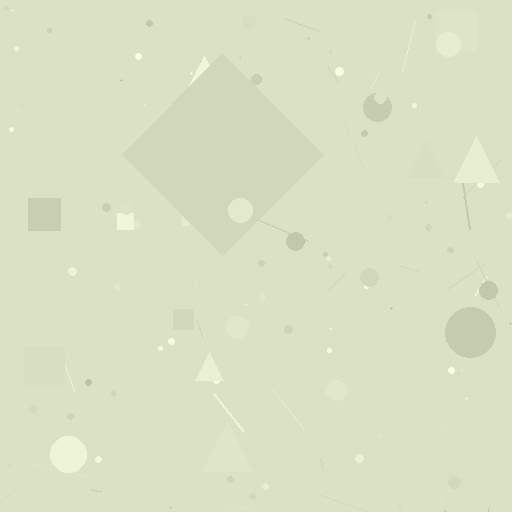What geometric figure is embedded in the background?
A diamond is embedded in the background.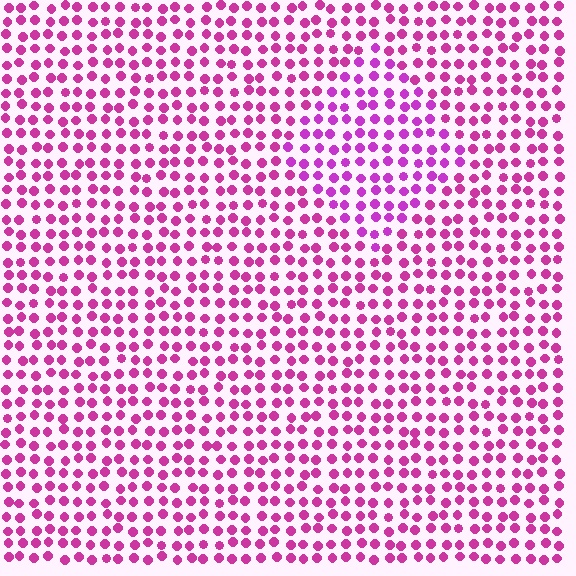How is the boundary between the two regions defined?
The boundary is defined purely by a slight shift in hue (about 20 degrees). Spacing, size, and orientation are identical on both sides.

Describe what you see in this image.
The image is filled with small magenta elements in a uniform arrangement. A diamond-shaped region is visible where the elements are tinted to a slightly different hue, forming a subtle color boundary.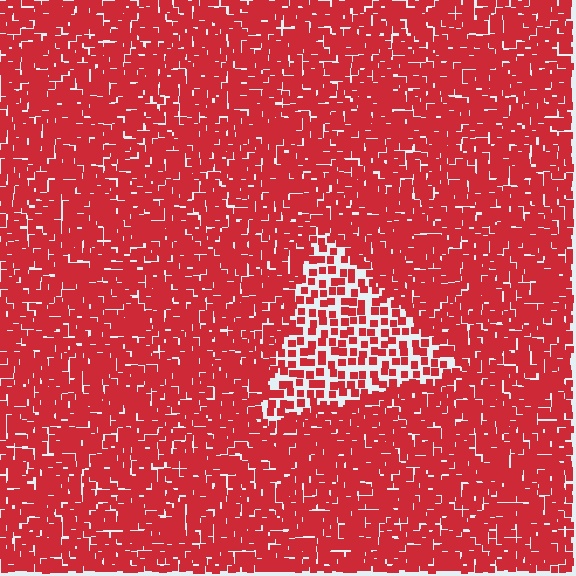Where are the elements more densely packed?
The elements are more densely packed outside the triangle boundary.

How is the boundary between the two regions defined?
The boundary is defined by a change in element density (approximately 2.2x ratio). All elements are the same color, size, and shape.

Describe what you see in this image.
The image contains small red elements arranged at two different densities. A triangle-shaped region is visible where the elements are less densely packed than the surrounding area.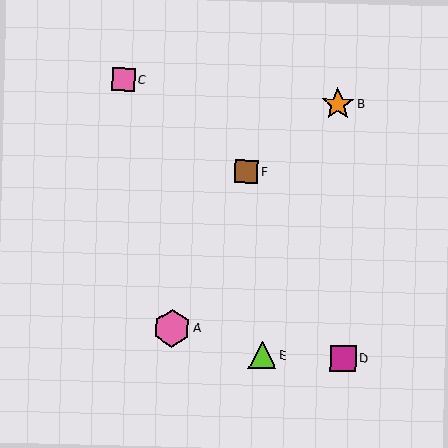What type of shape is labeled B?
Shape B is an orange star.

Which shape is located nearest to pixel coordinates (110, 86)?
The pink square (labeled C) at (123, 80) is nearest to that location.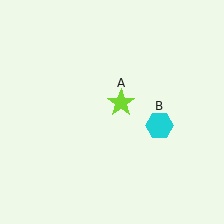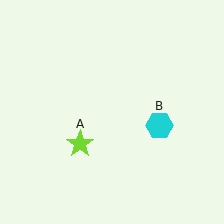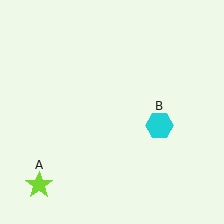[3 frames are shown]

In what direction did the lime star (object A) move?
The lime star (object A) moved down and to the left.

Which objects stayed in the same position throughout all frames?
Cyan hexagon (object B) remained stationary.